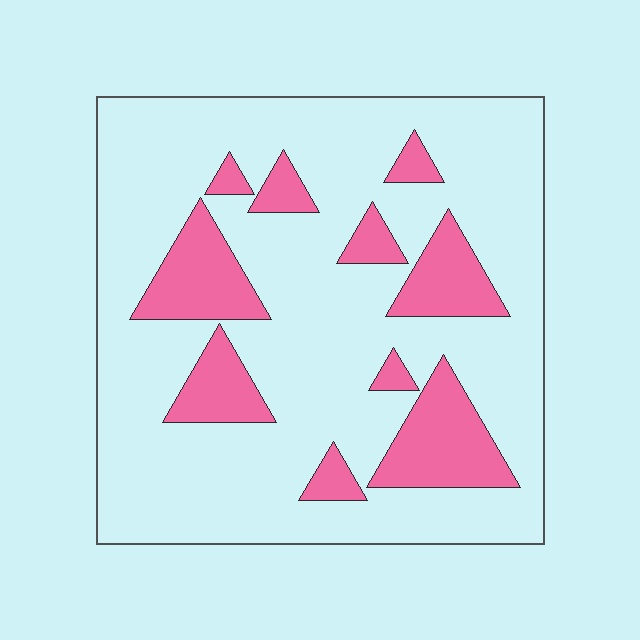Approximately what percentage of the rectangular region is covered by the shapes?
Approximately 20%.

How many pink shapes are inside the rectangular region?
10.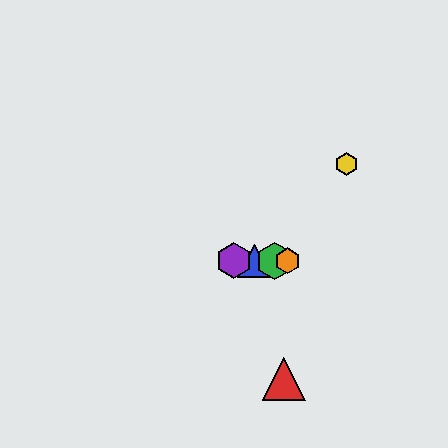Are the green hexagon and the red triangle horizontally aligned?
No, the green hexagon is at y≈261 and the red triangle is at y≈379.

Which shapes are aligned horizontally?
The blue triangle, the green hexagon, the purple hexagon, the orange hexagon are aligned horizontally.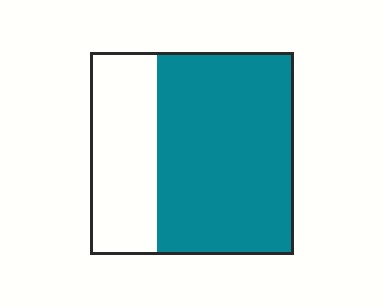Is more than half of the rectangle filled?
Yes.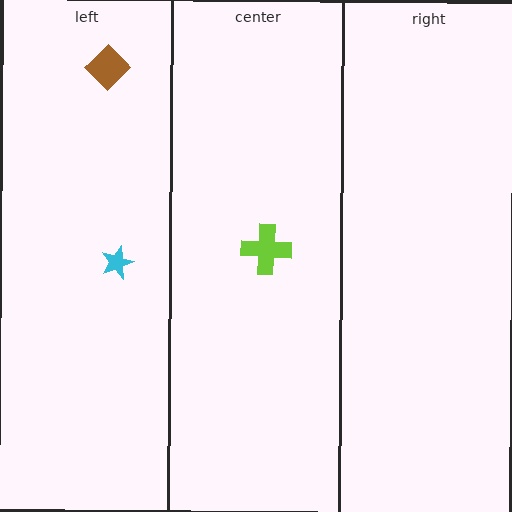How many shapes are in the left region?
2.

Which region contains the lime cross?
The center region.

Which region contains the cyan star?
The left region.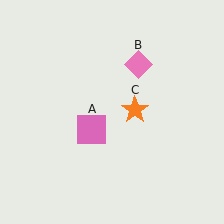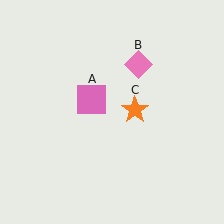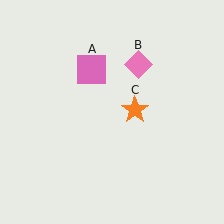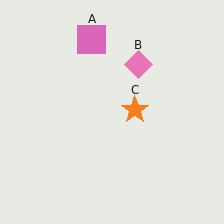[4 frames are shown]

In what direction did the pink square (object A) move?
The pink square (object A) moved up.